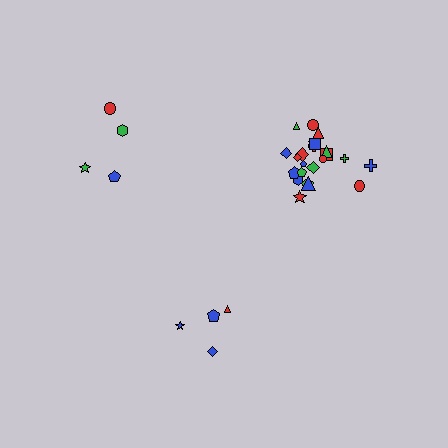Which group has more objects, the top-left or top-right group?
The top-right group.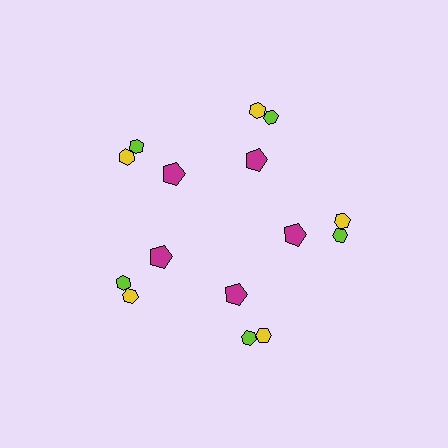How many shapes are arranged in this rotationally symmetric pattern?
There are 15 shapes, arranged in 5 groups of 3.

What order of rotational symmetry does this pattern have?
This pattern has 5-fold rotational symmetry.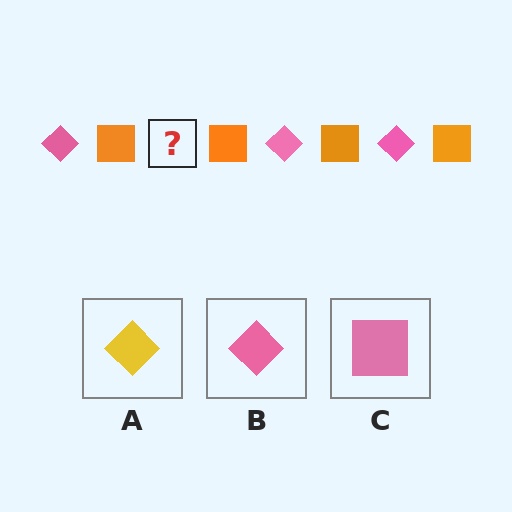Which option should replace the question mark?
Option B.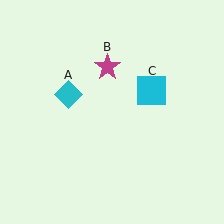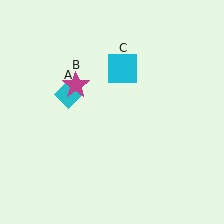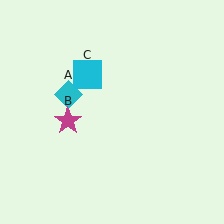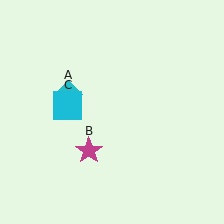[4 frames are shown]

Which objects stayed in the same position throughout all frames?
Cyan diamond (object A) remained stationary.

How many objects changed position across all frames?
2 objects changed position: magenta star (object B), cyan square (object C).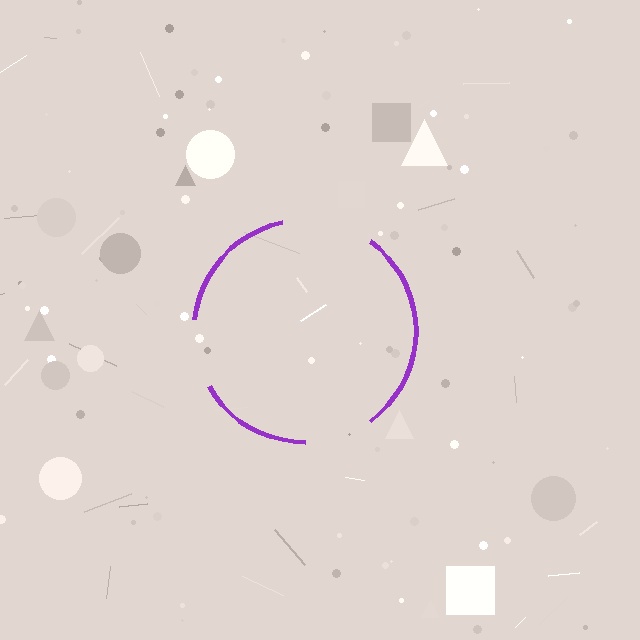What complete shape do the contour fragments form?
The contour fragments form a circle.